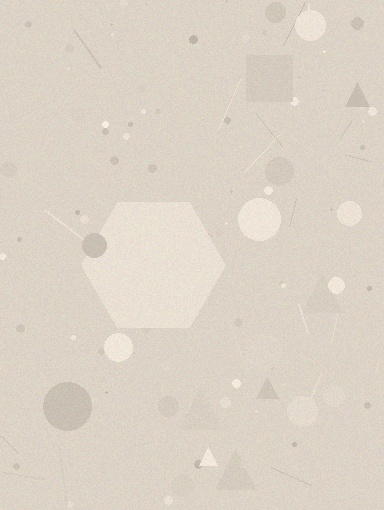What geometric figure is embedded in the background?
A hexagon is embedded in the background.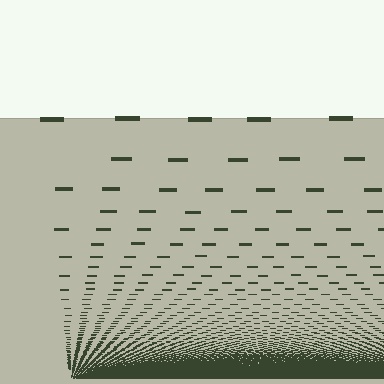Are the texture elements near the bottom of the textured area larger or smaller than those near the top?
Smaller. The gradient is inverted — elements near the bottom are smaller and denser.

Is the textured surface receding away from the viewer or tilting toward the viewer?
The surface appears to tilt toward the viewer. Texture elements get larger and sparser toward the top.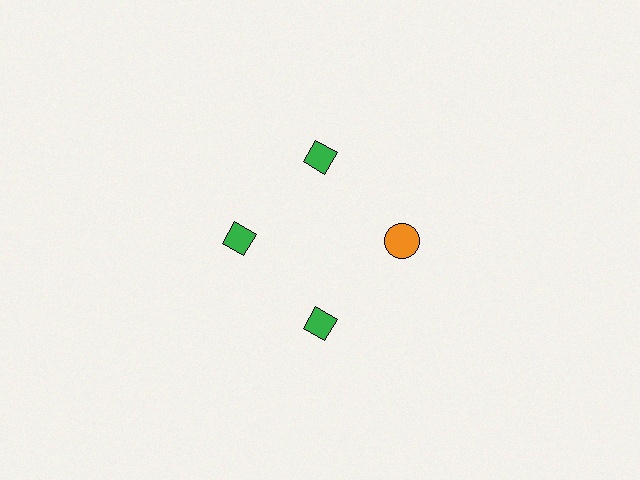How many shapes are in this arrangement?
There are 4 shapes arranged in a ring pattern.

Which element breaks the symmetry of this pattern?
The orange circle at roughly the 3 o'clock position breaks the symmetry. All other shapes are green diamonds.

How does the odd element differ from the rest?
It differs in both color (orange instead of green) and shape (circle instead of diamond).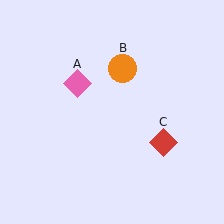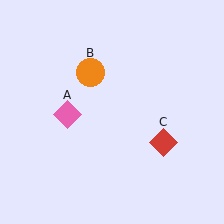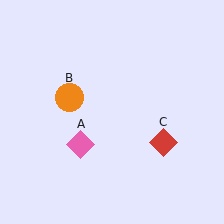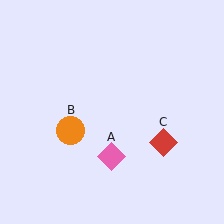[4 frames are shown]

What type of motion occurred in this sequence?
The pink diamond (object A), orange circle (object B) rotated counterclockwise around the center of the scene.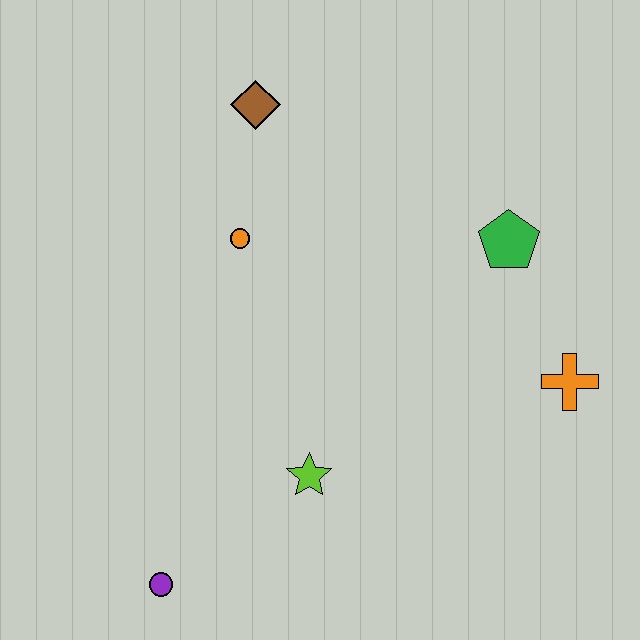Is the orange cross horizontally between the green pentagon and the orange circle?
No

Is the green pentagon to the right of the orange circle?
Yes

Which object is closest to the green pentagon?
The orange cross is closest to the green pentagon.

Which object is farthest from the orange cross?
The purple circle is farthest from the orange cross.